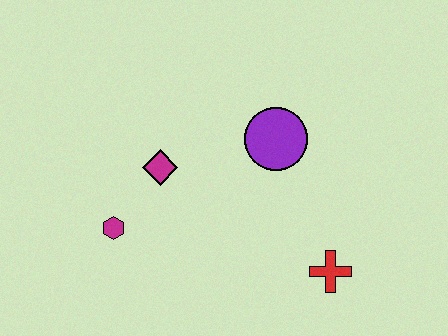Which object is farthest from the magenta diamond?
The red cross is farthest from the magenta diamond.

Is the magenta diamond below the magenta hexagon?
No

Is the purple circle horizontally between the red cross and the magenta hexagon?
Yes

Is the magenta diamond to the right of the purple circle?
No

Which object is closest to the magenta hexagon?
The magenta diamond is closest to the magenta hexagon.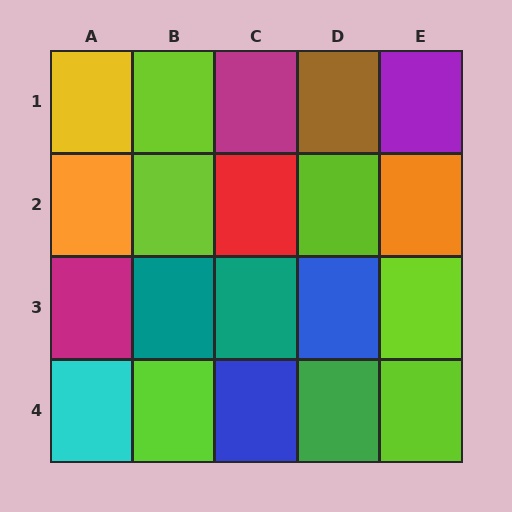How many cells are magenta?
2 cells are magenta.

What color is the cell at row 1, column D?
Brown.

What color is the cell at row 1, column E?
Purple.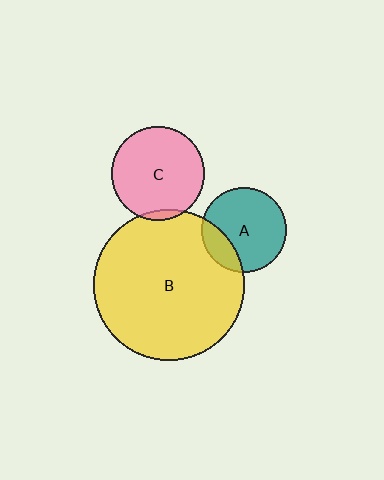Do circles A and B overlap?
Yes.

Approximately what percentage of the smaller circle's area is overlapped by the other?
Approximately 20%.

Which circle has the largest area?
Circle B (yellow).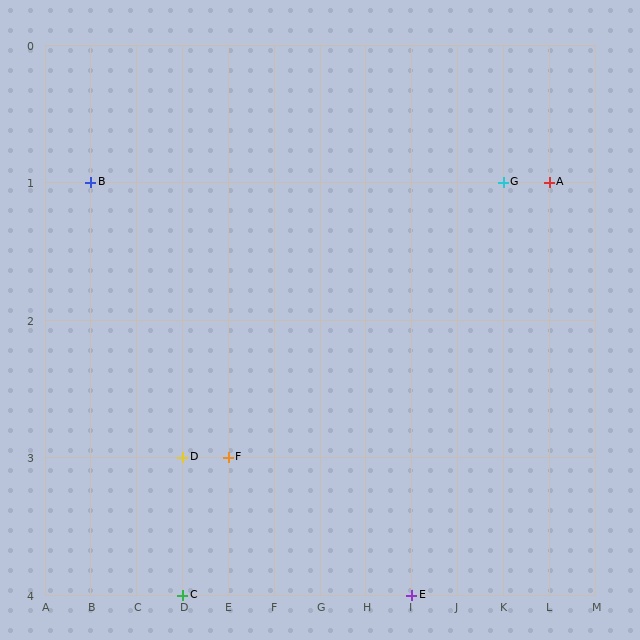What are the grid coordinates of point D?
Point D is at grid coordinates (D, 3).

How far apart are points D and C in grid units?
Points D and C are 1 row apart.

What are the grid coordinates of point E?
Point E is at grid coordinates (I, 4).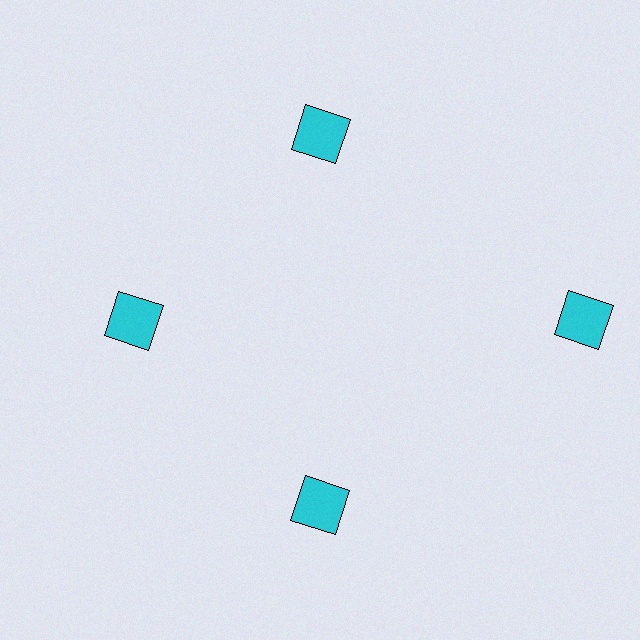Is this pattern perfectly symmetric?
No. The 4 cyan squares are arranged in a ring, but one element near the 3 o'clock position is pushed outward from the center, breaking the 4-fold rotational symmetry.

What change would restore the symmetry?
The symmetry would be restored by moving it inward, back onto the ring so that all 4 squares sit at equal angles and equal distance from the center.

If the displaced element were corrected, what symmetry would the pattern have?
It would have 4-fold rotational symmetry — the pattern would map onto itself every 90 degrees.